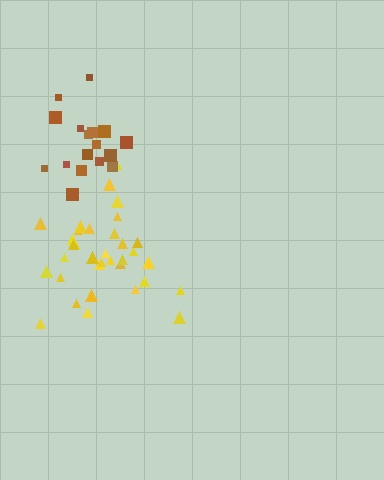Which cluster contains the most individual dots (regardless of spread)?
Yellow (34).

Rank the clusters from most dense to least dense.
yellow, brown.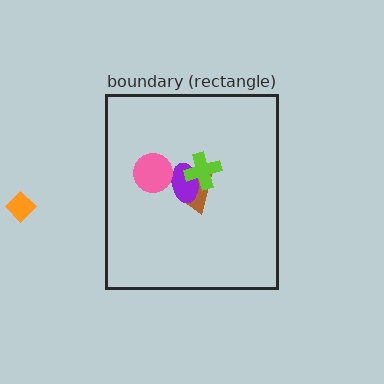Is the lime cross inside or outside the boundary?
Inside.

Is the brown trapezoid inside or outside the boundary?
Inside.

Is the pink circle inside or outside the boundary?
Inside.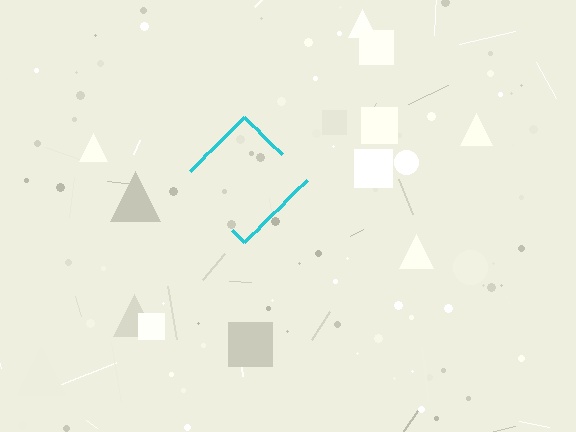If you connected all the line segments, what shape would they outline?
They would outline a diamond.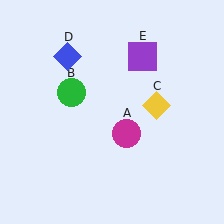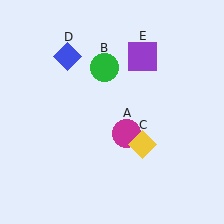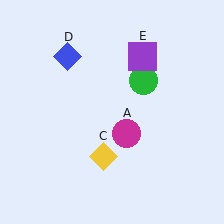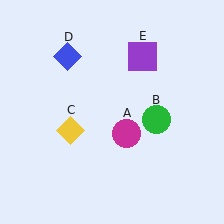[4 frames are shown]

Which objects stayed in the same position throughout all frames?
Magenta circle (object A) and blue diamond (object D) and purple square (object E) remained stationary.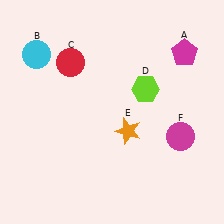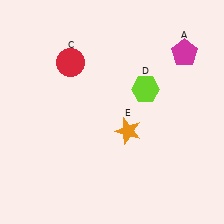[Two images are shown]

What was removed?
The magenta circle (F), the cyan circle (B) were removed in Image 2.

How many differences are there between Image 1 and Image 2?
There are 2 differences between the two images.